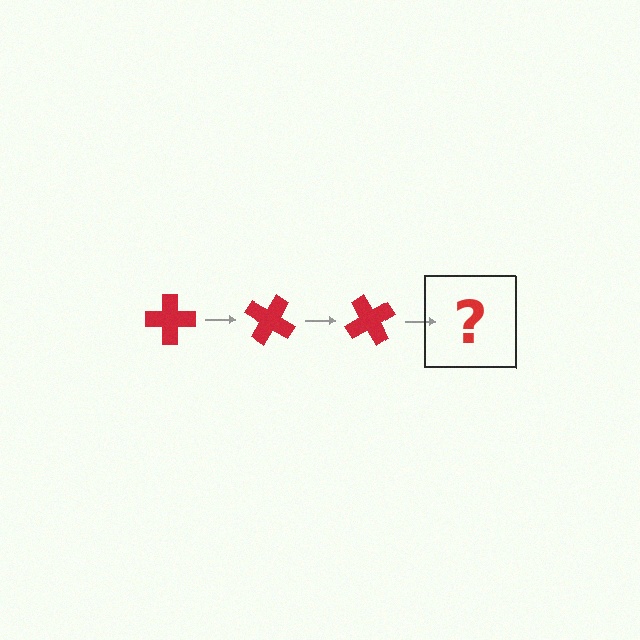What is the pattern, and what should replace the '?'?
The pattern is that the cross rotates 30 degrees each step. The '?' should be a red cross rotated 90 degrees.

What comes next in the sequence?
The next element should be a red cross rotated 90 degrees.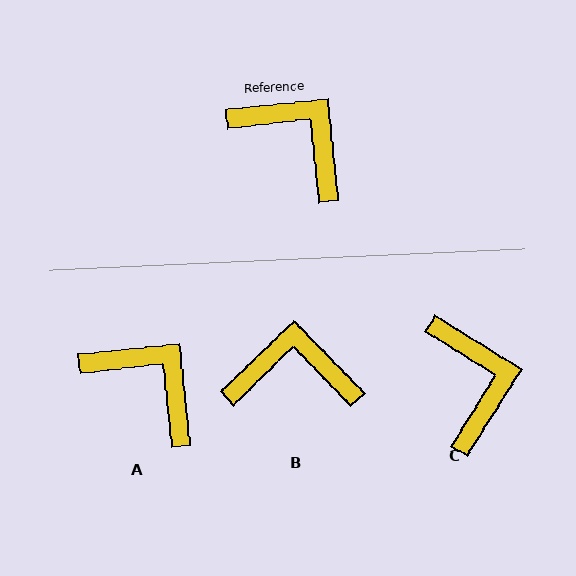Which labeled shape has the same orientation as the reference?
A.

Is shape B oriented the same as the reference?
No, it is off by about 38 degrees.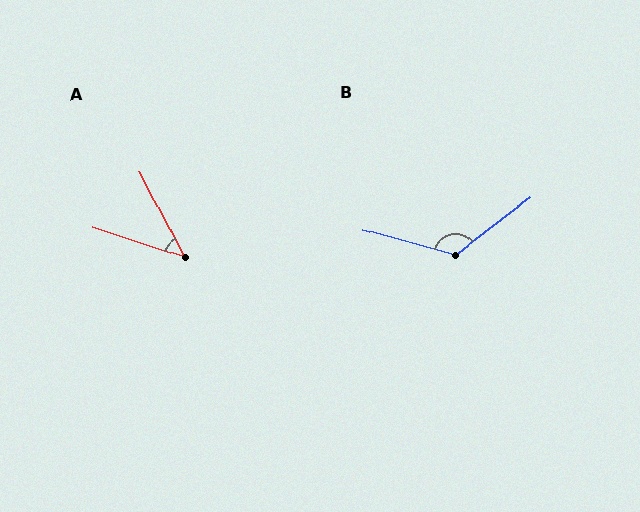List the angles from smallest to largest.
A (44°), B (127°).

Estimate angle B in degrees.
Approximately 127 degrees.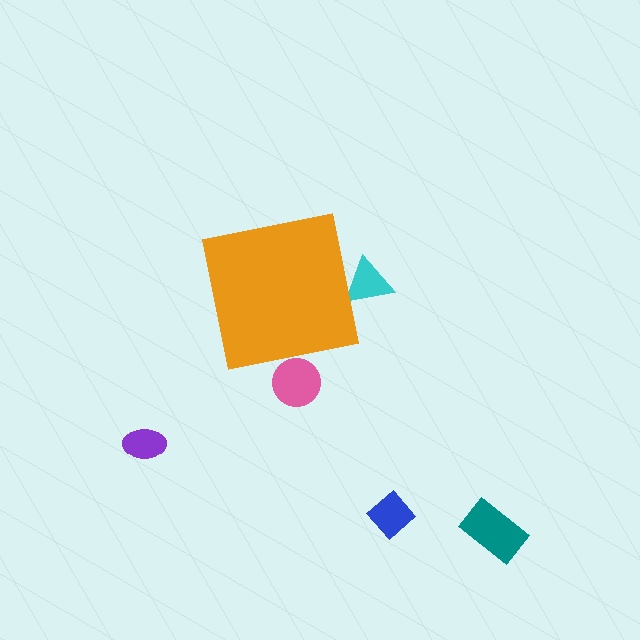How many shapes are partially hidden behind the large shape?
2 shapes are partially hidden.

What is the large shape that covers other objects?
An orange square.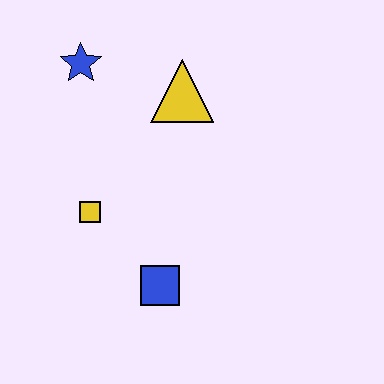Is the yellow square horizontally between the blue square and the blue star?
Yes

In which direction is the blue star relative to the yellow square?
The blue star is above the yellow square.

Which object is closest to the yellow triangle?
The blue star is closest to the yellow triangle.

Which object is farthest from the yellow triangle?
The blue square is farthest from the yellow triangle.